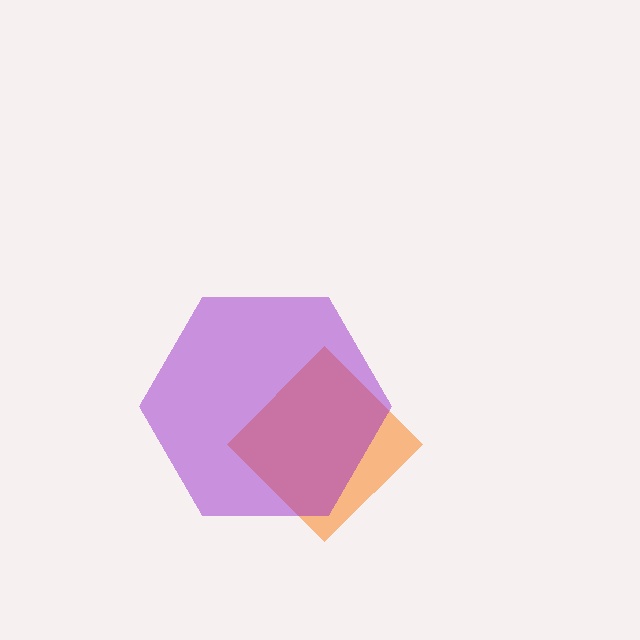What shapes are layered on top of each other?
The layered shapes are: an orange diamond, a purple hexagon.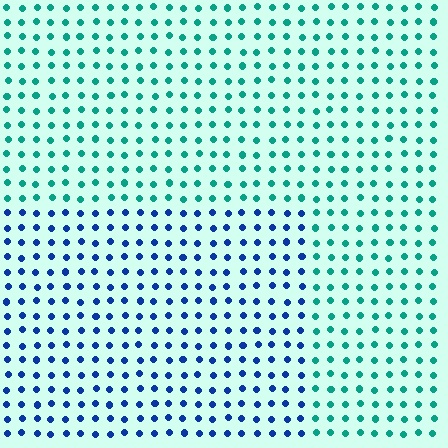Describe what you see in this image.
The image is filled with small teal elements in a uniform arrangement. A rectangle-shaped region is visible where the elements are tinted to a slightly different hue, forming a subtle color boundary.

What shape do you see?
I see a rectangle.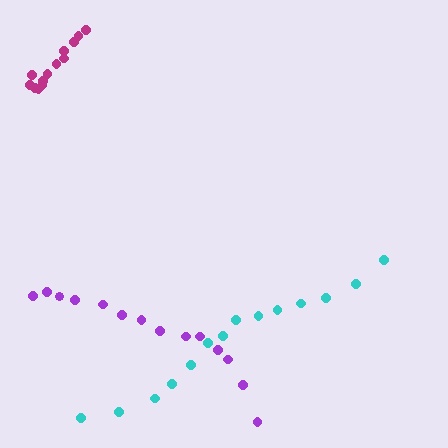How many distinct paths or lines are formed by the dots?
There are 3 distinct paths.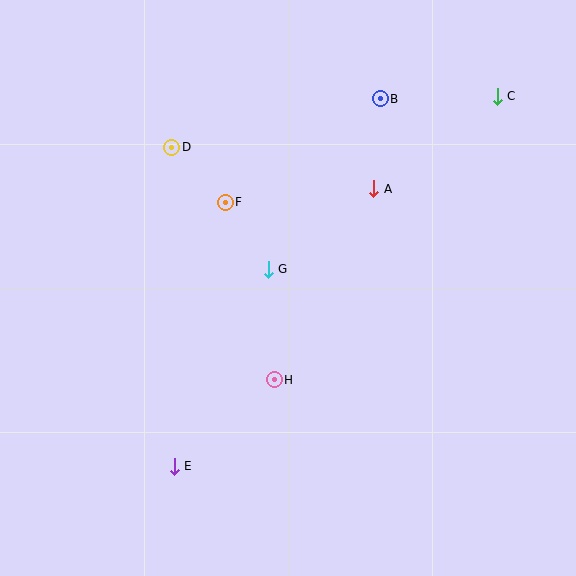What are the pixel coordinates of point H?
Point H is at (274, 380).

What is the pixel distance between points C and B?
The distance between C and B is 117 pixels.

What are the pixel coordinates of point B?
Point B is at (380, 99).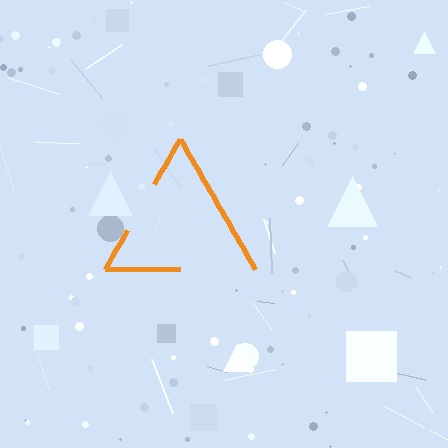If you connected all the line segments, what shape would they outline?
They would outline a triangle.